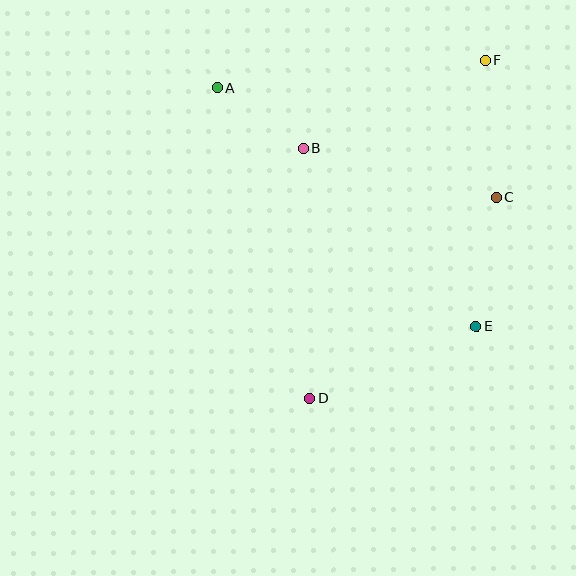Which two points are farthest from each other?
Points D and F are farthest from each other.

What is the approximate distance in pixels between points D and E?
The distance between D and E is approximately 181 pixels.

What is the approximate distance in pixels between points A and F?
The distance between A and F is approximately 270 pixels.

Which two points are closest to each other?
Points A and B are closest to each other.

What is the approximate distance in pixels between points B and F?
The distance between B and F is approximately 202 pixels.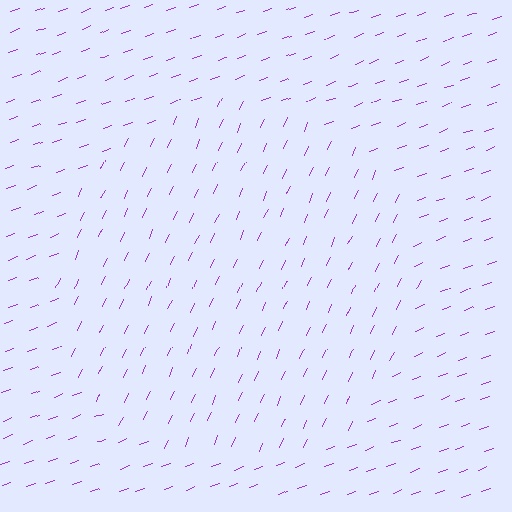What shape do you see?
I see a circle.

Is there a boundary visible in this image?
Yes, there is a texture boundary formed by a change in line orientation.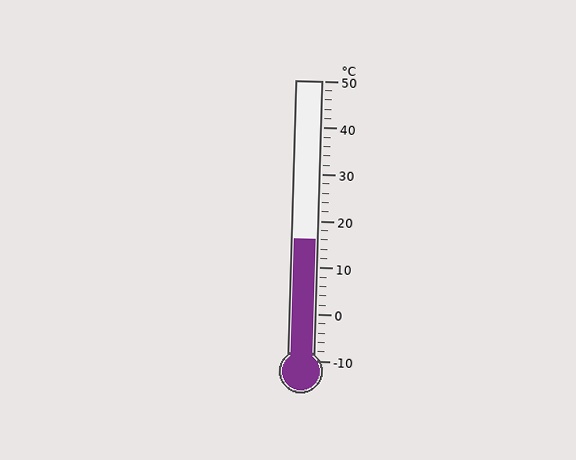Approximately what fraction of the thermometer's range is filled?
The thermometer is filled to approximately 45% of its range.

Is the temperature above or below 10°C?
The temperature is above 10°C.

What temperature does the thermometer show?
The thermometer shows approximately 16°C.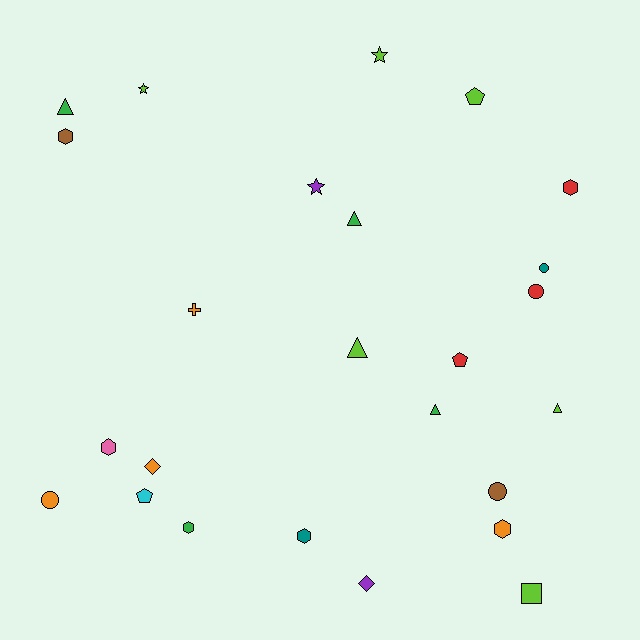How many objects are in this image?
There are 25 objects.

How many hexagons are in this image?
There are 6 hexagons.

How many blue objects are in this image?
There are no blue objects.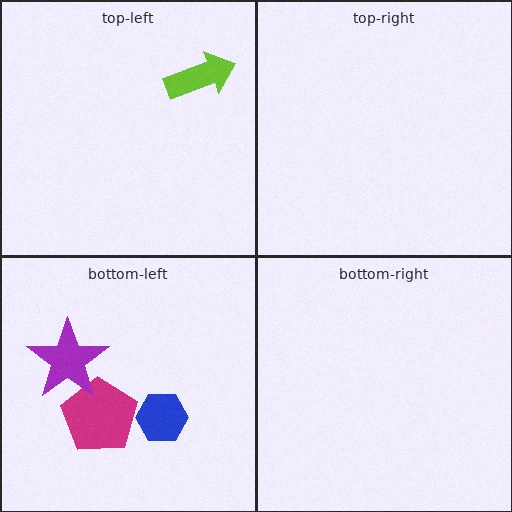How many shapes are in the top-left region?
1.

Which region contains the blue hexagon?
The bottom-left region.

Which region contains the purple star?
The bottom-left region.